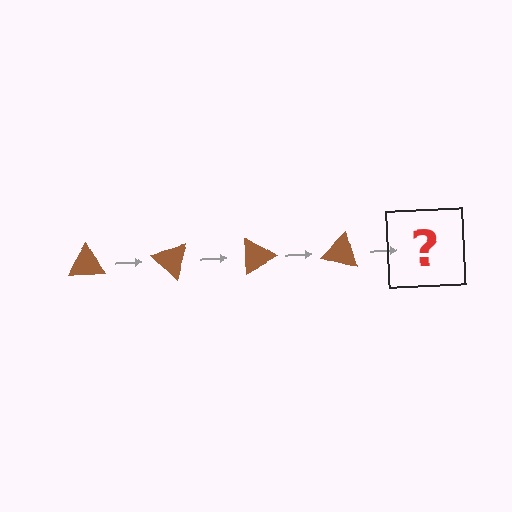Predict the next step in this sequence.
The next step is a brown triangle rotated 180 degrees.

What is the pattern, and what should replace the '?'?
The pattern is that the triangle rotates 45 degrees each step. The '?' should be a brown triangle rotated 180 degrees.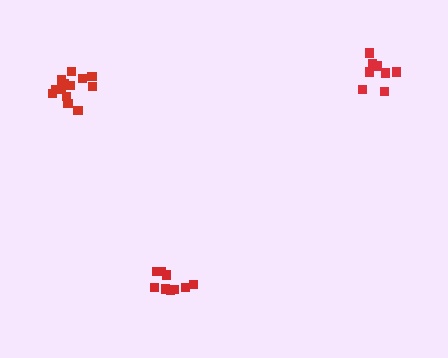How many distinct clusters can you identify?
There are 3 distinct clusters.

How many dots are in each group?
Group 1: 13 dots, Group 2: 8 dots, Group 3: 9 dots (30 total).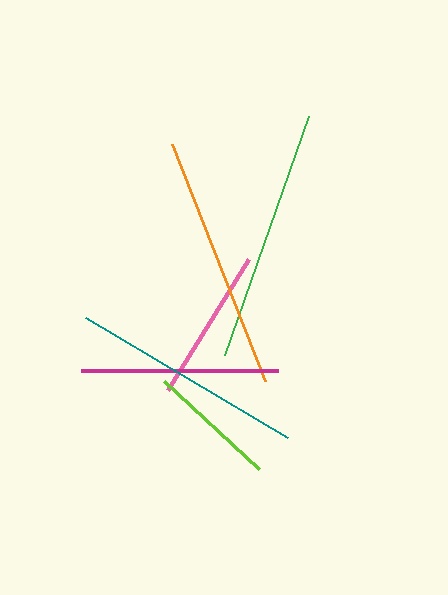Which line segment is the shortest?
The lime line is the shortest at approximately 130 pixels.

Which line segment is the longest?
The orange line is the longest at approximately 255 pixels.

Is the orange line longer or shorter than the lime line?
The orange line is longer than the lime line.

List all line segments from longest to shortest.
From longest to shortest: orange, green, teal, magenta, pink, lime.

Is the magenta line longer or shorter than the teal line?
The teal line is longer than the magenta line.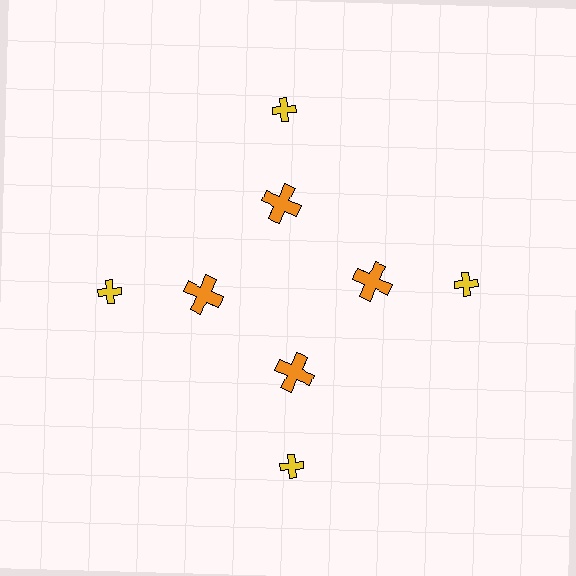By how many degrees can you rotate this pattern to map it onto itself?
The pattern maps onto itself every 90 degrees of rotation.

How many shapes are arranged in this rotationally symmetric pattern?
There are 8 shapes, arranged in 4 groups of 2.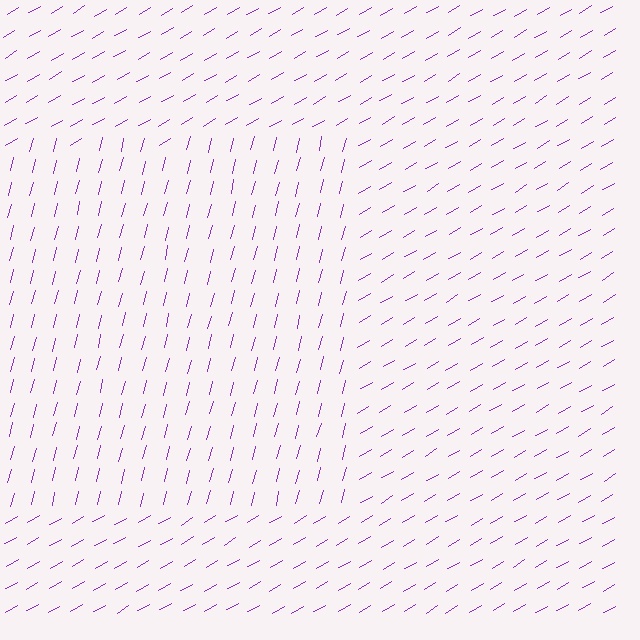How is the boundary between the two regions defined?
The boundary is defined purely by a change in line orientation (approximately 45 degrees difference). All lines are the same color and thickness.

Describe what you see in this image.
The image is filled with small purple line segments. A rectangle region in the image has lines oriented differently from the surrounding lines, creating a visible texture boundary.